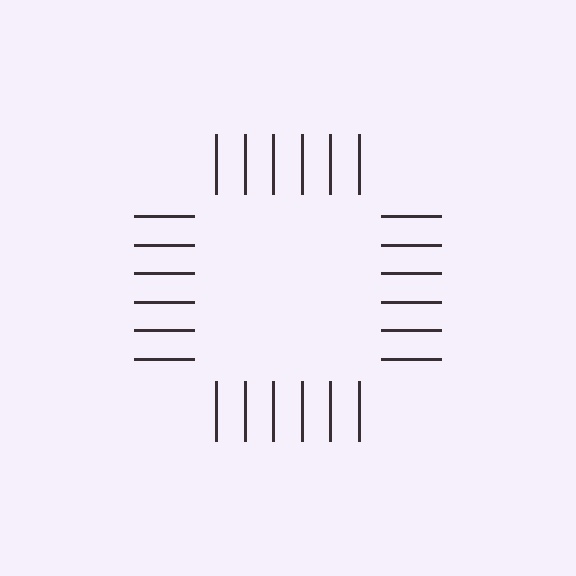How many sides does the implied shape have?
4 sides — the line-ends trace a square.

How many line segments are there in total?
24 — 6 along each of the 4 edges.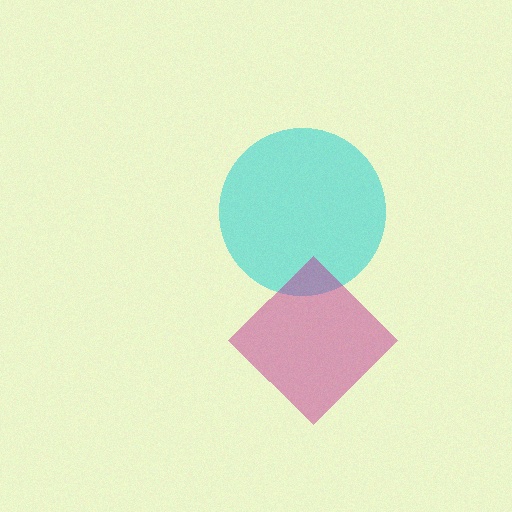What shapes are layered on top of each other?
The layered shapes are: a cyan circle, a magenta diamond.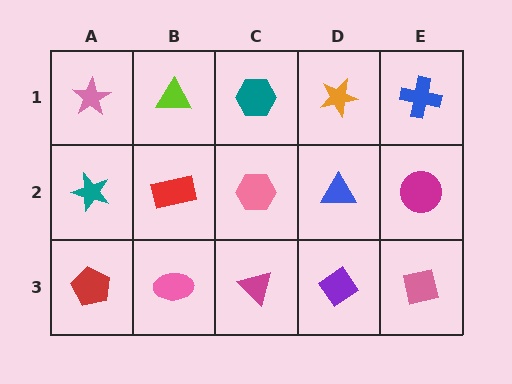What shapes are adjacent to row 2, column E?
A blue cross (row 1, column E), a pink square (row 3, column E), a blue triangle (row 2, column D).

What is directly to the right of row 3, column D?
A pink square.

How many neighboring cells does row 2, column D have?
4.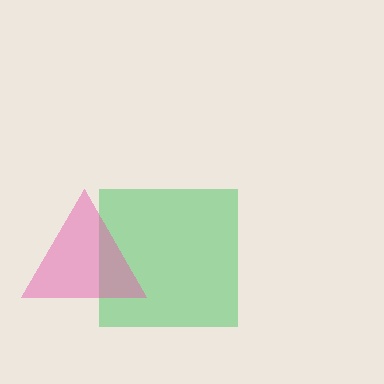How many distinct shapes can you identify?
There are 2 distinct shapes: a green square, a pink triangle.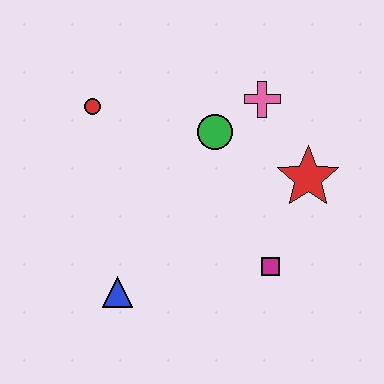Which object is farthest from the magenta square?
The red circle is farthest from the magenta square.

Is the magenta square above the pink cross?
No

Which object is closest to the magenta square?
The red star is closest to the magenta square.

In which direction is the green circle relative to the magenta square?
The green circle is above the magenta square.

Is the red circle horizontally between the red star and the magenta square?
No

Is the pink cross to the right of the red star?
No